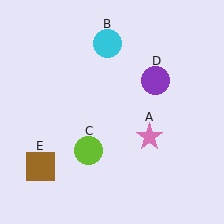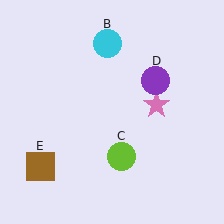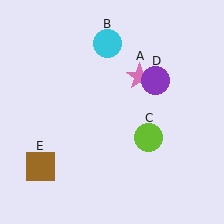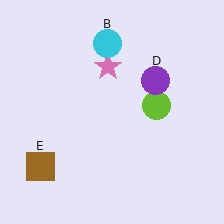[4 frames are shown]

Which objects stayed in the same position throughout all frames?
Cyan circle (object B) and purple circle (object D) and brown square (object E) remained stationary.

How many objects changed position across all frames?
2 objects changed position: pink star (object A), lime circle (object C).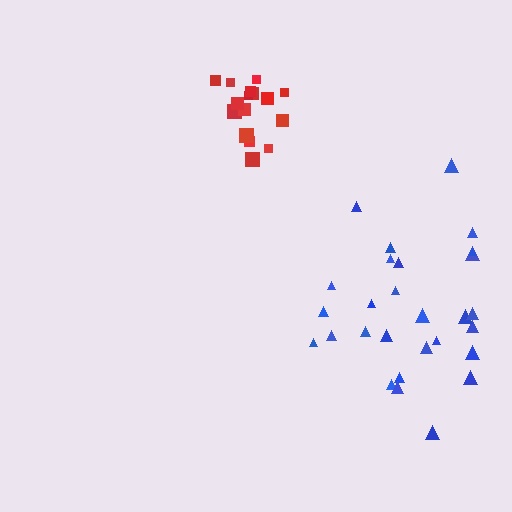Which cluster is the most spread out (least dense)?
Blue.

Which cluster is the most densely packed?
Red.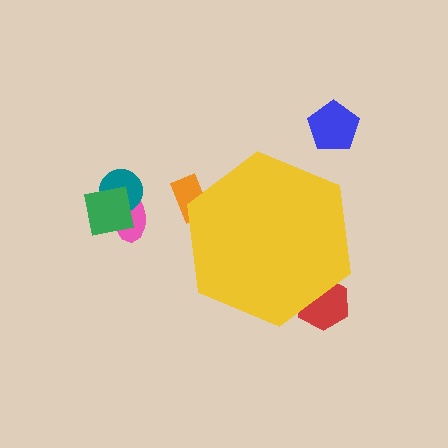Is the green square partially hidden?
No, the green square is fully visible.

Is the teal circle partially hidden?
No, the teal circle is fully visible.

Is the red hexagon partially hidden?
Yes, the red hexagon is partially hidden behind the yellow hexagon.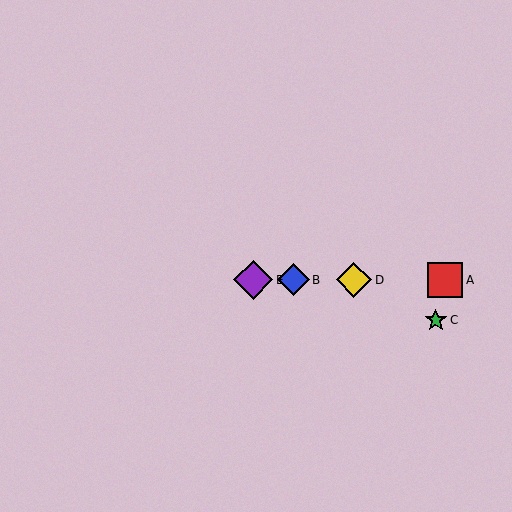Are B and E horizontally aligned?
Yes, both are at y≈280.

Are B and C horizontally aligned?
No, B is at y≈280 and C is at y≈320.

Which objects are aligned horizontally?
Objects A, B, D, E are aligned horizontally.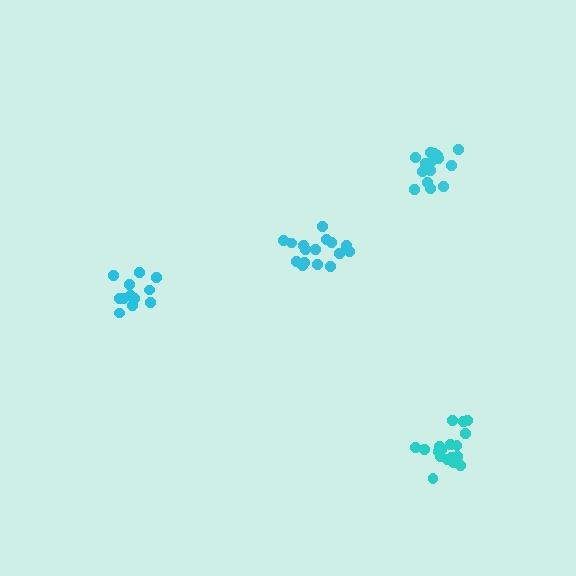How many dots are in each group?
Group 1: 15 dots, Group 2: 16 dots, Group 3: 12 dots, Group 4: 18 dots (61 total).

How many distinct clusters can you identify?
There are 4 distinct clusters.